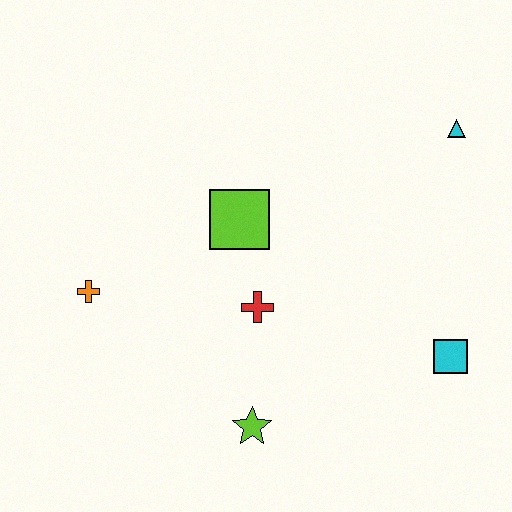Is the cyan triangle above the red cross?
Yes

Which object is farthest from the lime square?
The cyan square is farthest from the lime square.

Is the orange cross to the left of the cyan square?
Yes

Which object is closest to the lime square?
The red cross is closest to the lime square.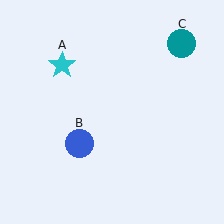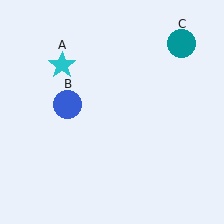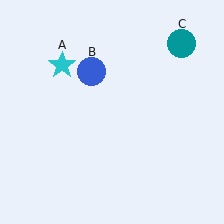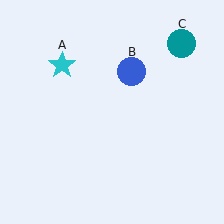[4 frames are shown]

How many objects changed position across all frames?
1 object changed position: blue circle (object B).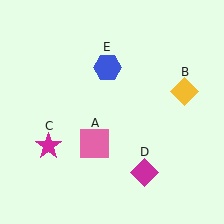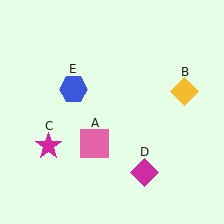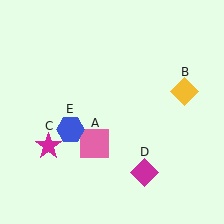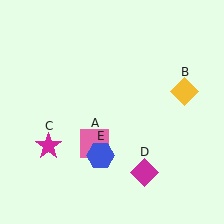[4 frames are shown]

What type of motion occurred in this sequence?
The blue hexagon (object E) rotated counterclockwise around the center of the scene.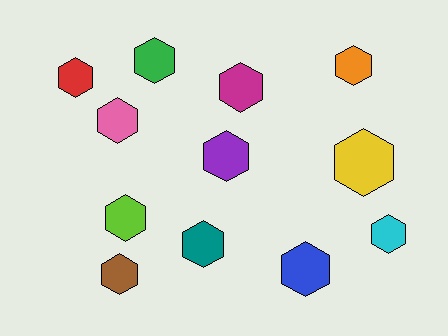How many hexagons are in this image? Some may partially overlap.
There are 12 hexagons.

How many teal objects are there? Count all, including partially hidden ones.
There is 1 teal object.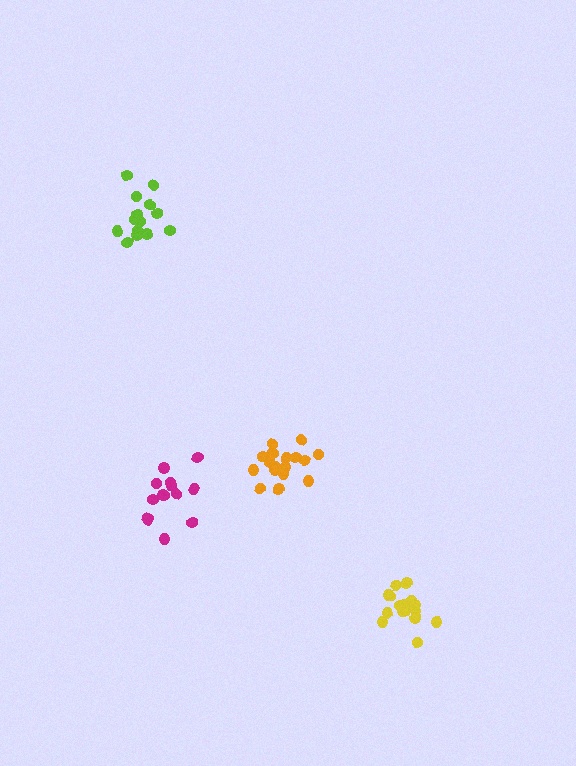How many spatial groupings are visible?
There are 4 spatial groupings.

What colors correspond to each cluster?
The clusters are colored: lime, yellow, orange, magenta.